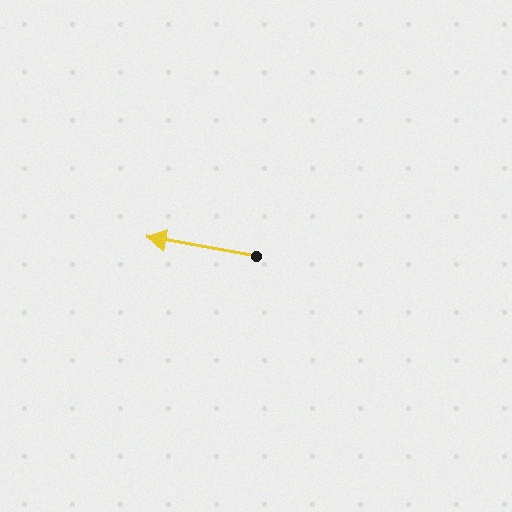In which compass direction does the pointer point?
West.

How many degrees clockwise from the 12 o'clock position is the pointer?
Approximately 280 degrees.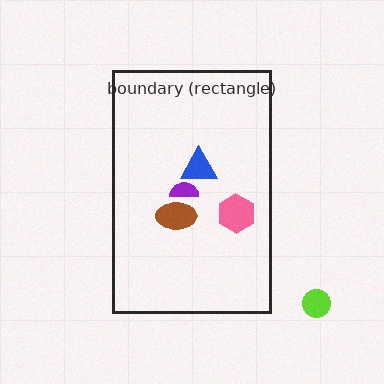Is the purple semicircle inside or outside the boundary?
Inside.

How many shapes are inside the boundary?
4 inside, 1 outside.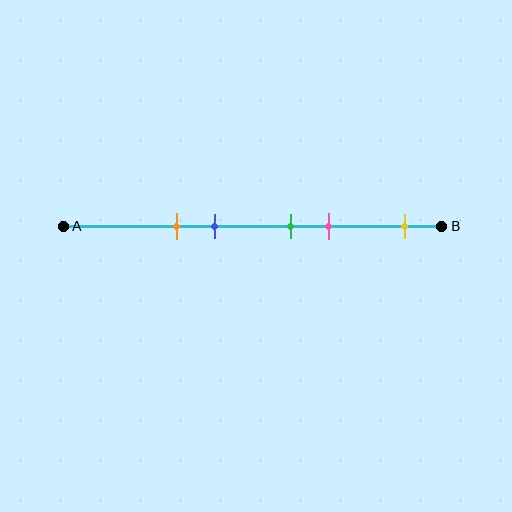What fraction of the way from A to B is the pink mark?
The pink mark is approximately 70% (0.7) of the way from A to B.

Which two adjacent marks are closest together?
The green and pink marks are the closest adjacent pair.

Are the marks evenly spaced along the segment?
No, the marks are not evenly spaced.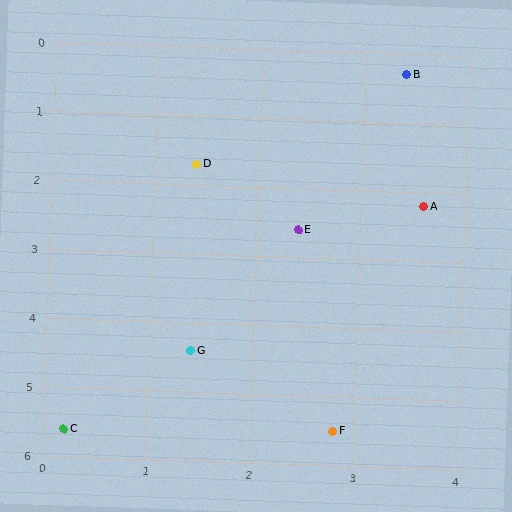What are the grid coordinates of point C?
Point C is at approximately (0.2, 5.6).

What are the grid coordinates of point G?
Point G is at approximately (1.4, 4.4).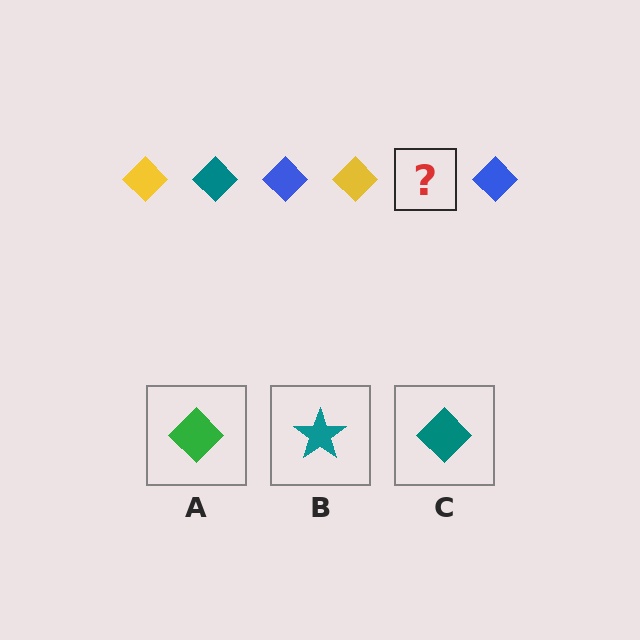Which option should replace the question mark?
Option C.